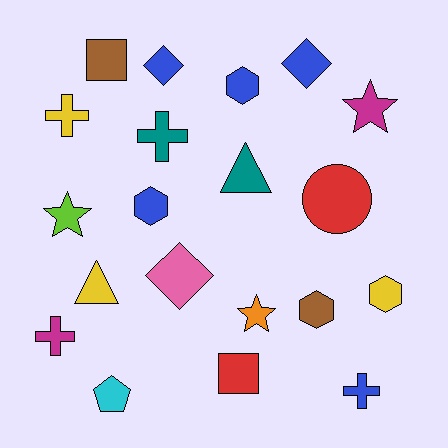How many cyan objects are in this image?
There is 1 cyan object.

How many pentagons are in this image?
There is 1 pentagon.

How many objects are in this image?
There are 20 objects.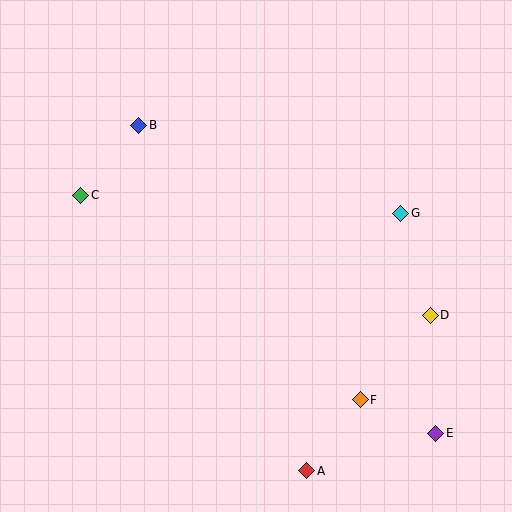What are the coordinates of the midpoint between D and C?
The midpoint between D and C is at (255, 255).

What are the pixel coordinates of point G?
Point G is at (401, 213).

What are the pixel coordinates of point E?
Point E is at (436, 433).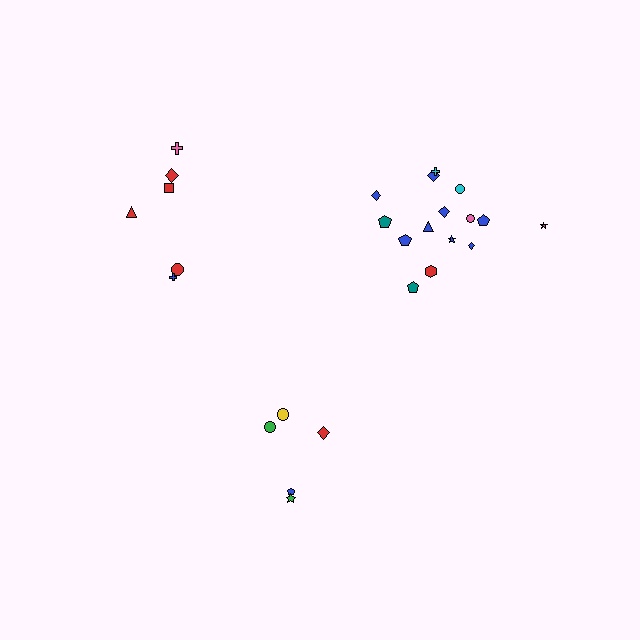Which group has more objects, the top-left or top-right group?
The top-right group.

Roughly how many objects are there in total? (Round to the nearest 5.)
Roughly 25 objects in total.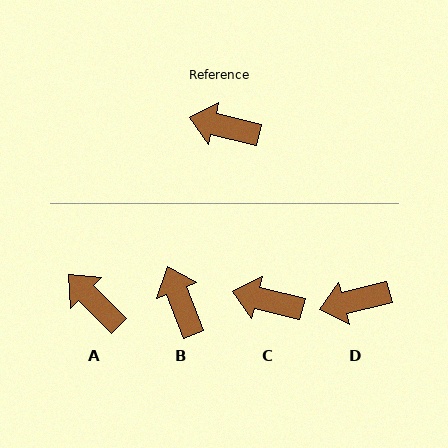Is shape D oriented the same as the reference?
No, it is off by about 28 degrees.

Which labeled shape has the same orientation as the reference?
C.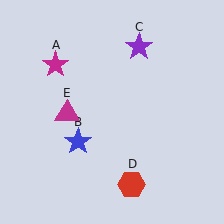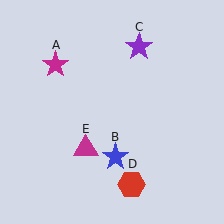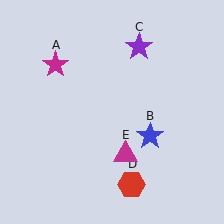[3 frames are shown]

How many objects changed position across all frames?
2 objects changed position: blue star (object B), magenta triangle (object E).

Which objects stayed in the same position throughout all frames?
Magenta star (object A) and purple star (object C) and red hexagon (object D) remained stationary.